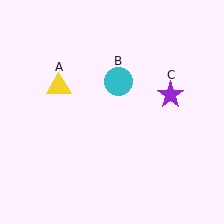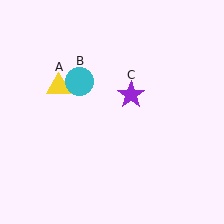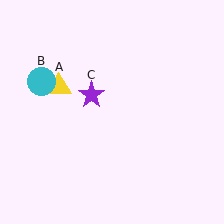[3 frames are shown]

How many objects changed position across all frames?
2 objects changed position: cyan circle (object B), purple star (object C).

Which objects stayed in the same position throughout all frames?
Yellow triangle (object A) remained stationary.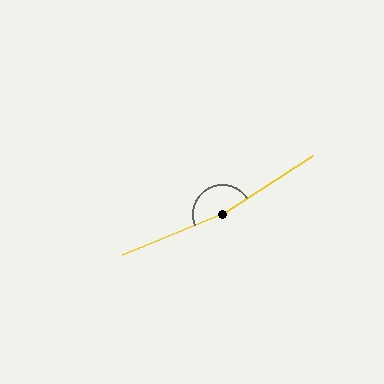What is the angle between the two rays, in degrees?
Approximately 169 degrees.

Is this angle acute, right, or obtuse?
It is obtuse.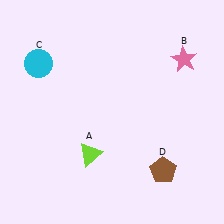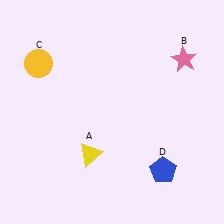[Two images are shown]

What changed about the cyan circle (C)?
In Image 1, C is cyan. In Image 2, it changed to yellow.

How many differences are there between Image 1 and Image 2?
There are 3 differences between the two images.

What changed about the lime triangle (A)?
In Image 1, A is lime. In Image 2, it changed to yellow.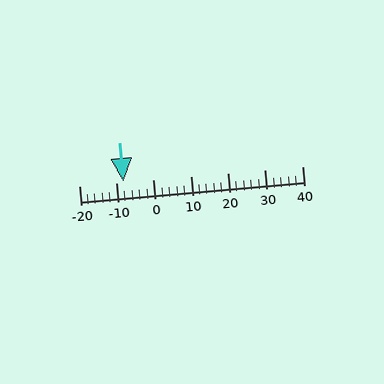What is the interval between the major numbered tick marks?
The major tick marks are spaced 10 units apart.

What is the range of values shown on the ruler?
The ruler shows values from -20 to 40.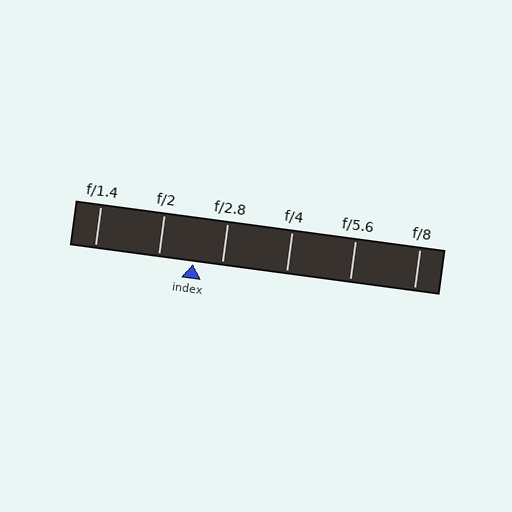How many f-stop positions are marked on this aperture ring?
There are 6 f-stop positions marked.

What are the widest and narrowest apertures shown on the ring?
The widest aperture shown is f/1.4 and the narrowest is f/8.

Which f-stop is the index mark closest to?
The index mark is closest to f/2.8.